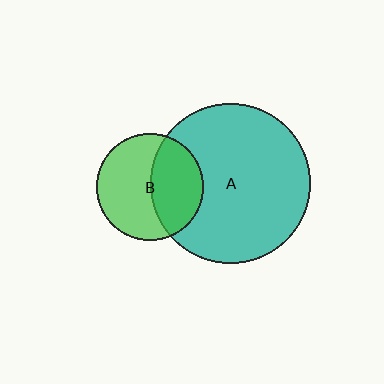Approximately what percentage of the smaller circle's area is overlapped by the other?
Approximately 40%.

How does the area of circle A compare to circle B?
Approximately 2.2 times.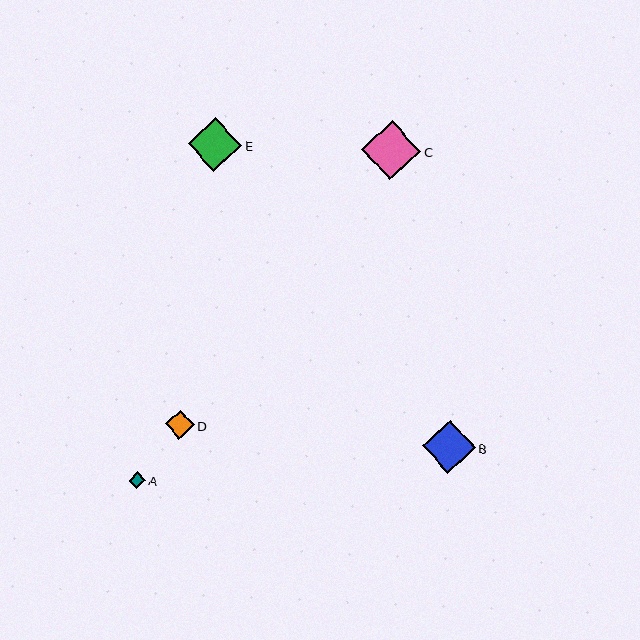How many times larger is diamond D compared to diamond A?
Diamond D is approximately 1.8 times the size of diamond A.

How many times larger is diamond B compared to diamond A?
Diamond B is approximately 3.2 times the size of diamond A.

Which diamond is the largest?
Diamond C is the largest with a size of approximately 59 pixels.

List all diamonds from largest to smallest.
From largest to smallest: C, E, B, D, A.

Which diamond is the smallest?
Diamond A is the smallest with a size of approximately 16 pixels.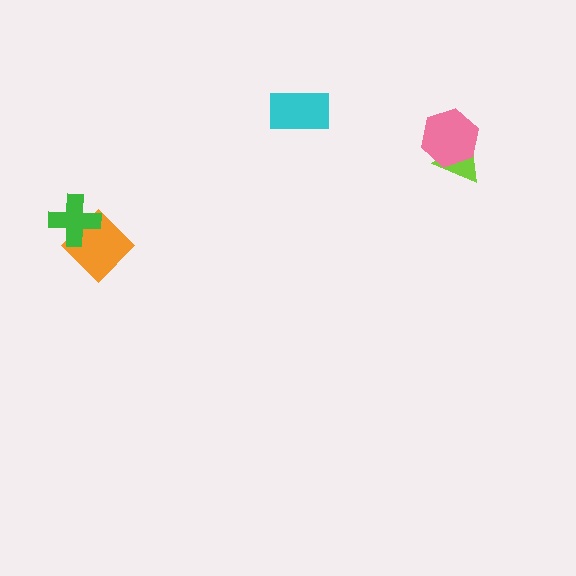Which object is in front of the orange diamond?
The green cross is in front of the orange diamond.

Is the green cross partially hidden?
No, no other shape covers it.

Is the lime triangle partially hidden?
Yes, it is partially covered by another shape.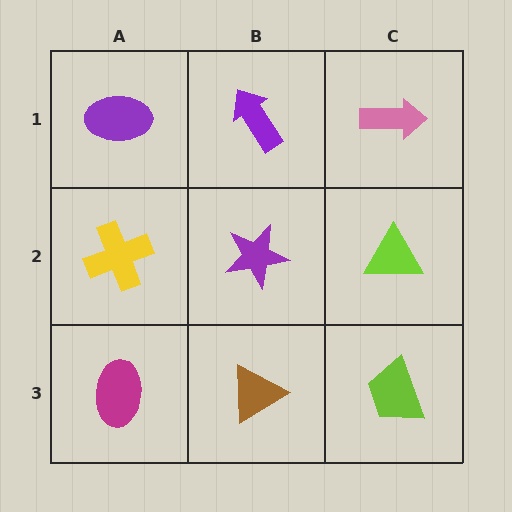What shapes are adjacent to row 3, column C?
A lime triangle (row 2, column C), a brown triangle (row 3, column B).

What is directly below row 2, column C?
A lime trapezoid.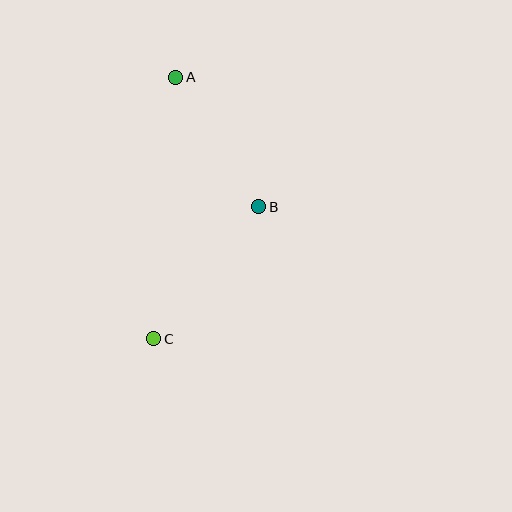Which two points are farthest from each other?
Points A and C are farthest from each other.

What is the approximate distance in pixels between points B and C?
The distance between B and C is approximately 168 pixels.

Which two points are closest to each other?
Points A and B are closest to each other.